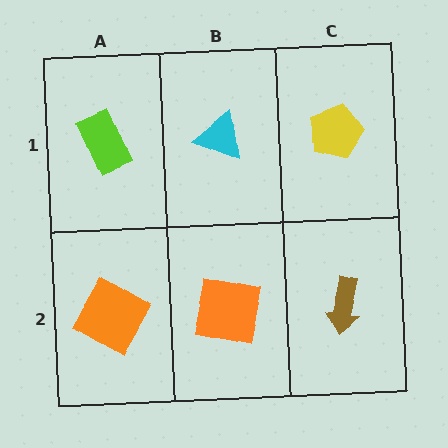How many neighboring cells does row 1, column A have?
2.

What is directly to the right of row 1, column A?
A cyan triangle.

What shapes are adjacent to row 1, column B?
An orange square (row 2, column B), a lime rectangle (row 1, column A), a yellow pentagon (row 1, column C).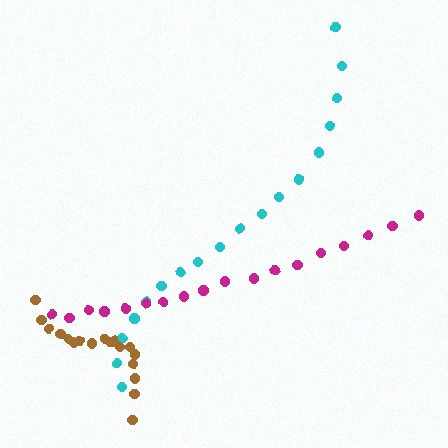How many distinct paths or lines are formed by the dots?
There are 3 distinct paths.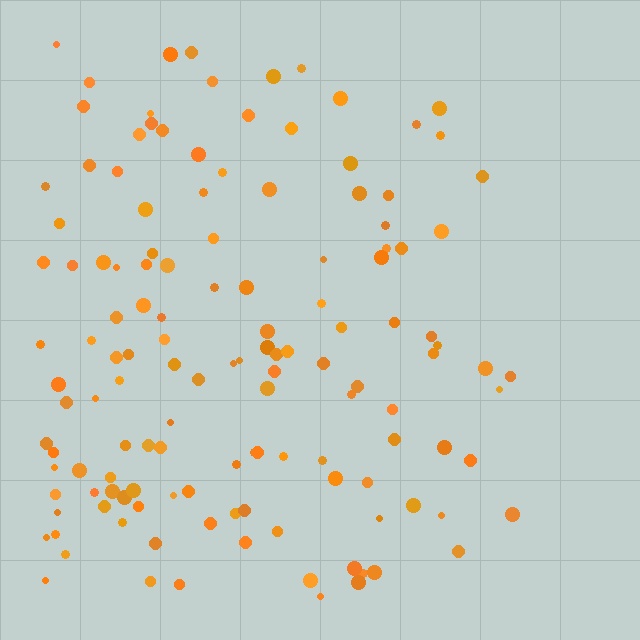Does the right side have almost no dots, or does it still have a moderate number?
Still a moderate number, just noticeably fewer than the left.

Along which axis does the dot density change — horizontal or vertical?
Horizontal.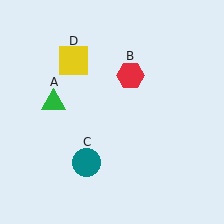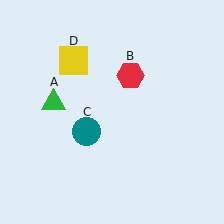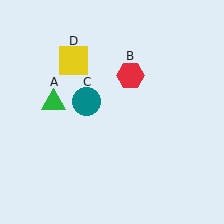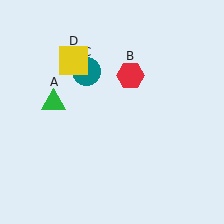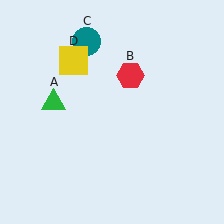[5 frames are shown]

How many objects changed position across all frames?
1 object changed position: teal circle (object C).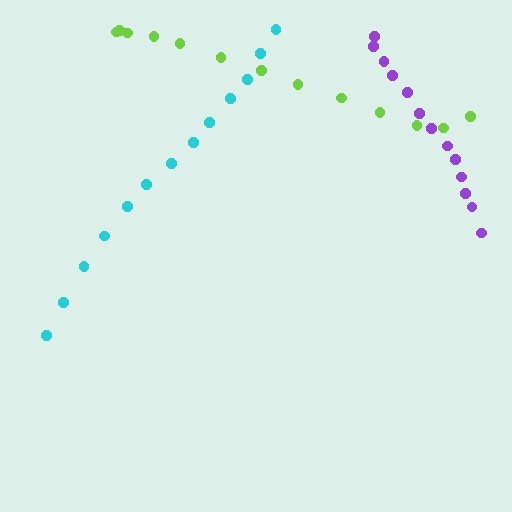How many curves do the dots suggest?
There are 3 distinct paths.